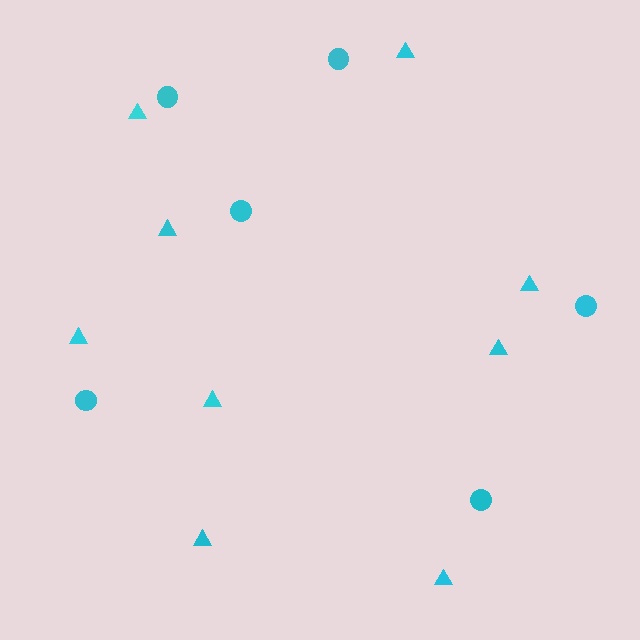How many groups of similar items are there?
There are 2 groups: one group of circles (6) and one group of triangles (9).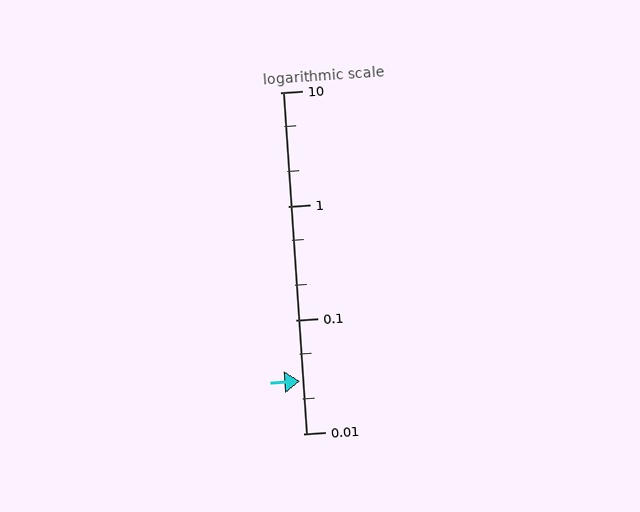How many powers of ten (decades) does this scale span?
The scale spans 3 decades, from 0.01 to 10.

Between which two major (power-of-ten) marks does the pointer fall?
The pointer is between 0.01 and 0.1.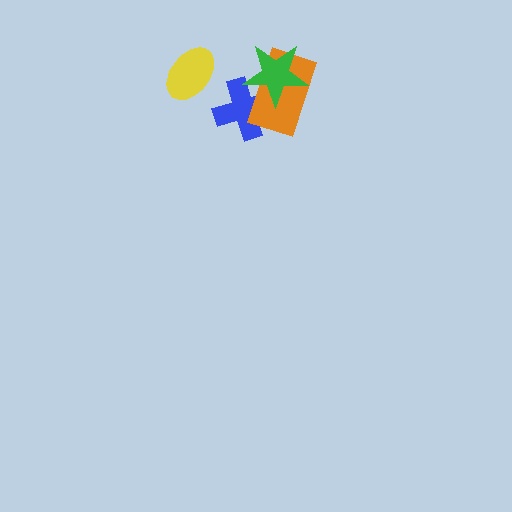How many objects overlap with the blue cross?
2 objects overlap with the blue cross.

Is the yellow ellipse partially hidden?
No, no other shape covers it.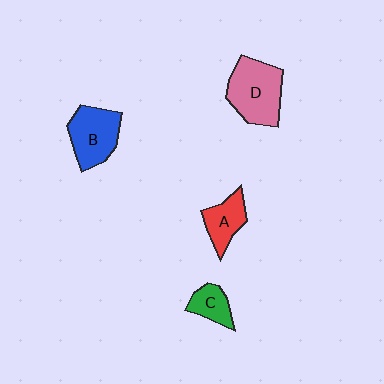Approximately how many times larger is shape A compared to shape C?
Approximately 1.3 times.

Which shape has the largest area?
Shape D (pink).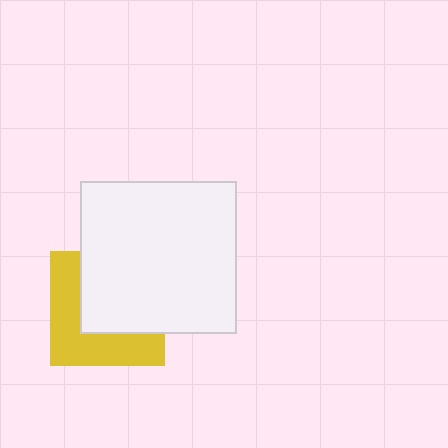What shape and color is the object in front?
The object in front is a white rectangle.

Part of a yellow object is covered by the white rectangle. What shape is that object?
It is a square.